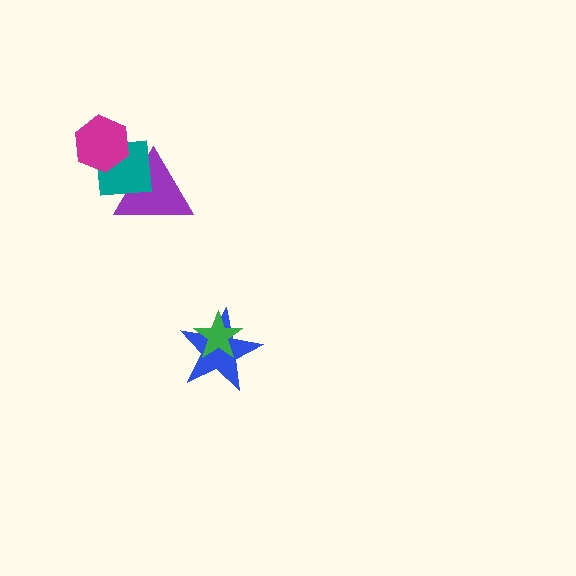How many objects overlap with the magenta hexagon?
1 object overlaps with the magenta hexagon.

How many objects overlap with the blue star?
1 object overlaps with the blue star.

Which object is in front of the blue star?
The green star is in front of the blue star.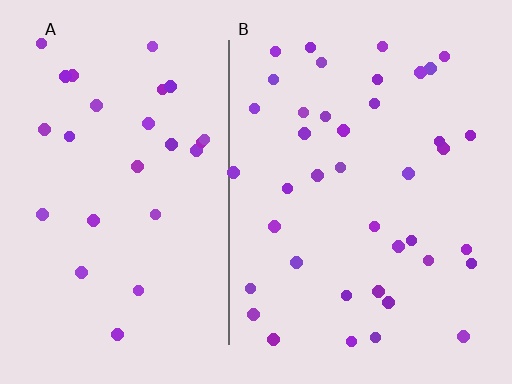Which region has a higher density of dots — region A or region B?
B (the right).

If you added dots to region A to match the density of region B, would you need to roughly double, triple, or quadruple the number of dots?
Approximately double.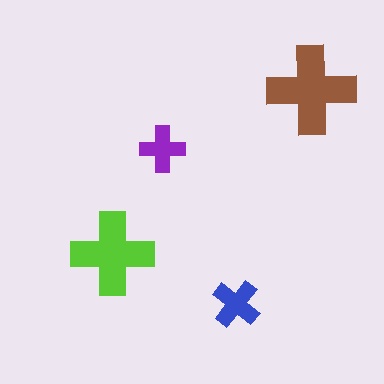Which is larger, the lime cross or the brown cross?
The brown one.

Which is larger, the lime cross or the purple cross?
The lime one.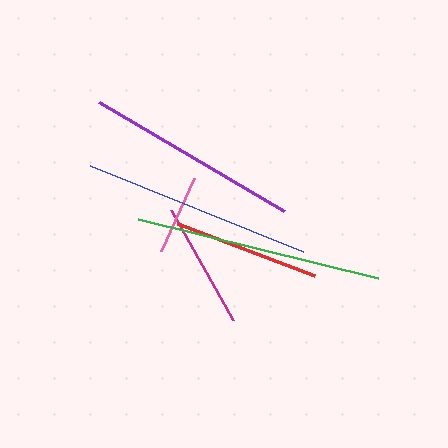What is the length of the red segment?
The red segment is approximately 146 pixels long.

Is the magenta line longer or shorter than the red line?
The red line is longer than the magenta line.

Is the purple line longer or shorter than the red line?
The purple line is longer than the red line.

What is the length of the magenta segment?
The magenta segment is approximately 126 pixels long.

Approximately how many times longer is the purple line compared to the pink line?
The purple line is approximately 2.7 times the length of the pink line.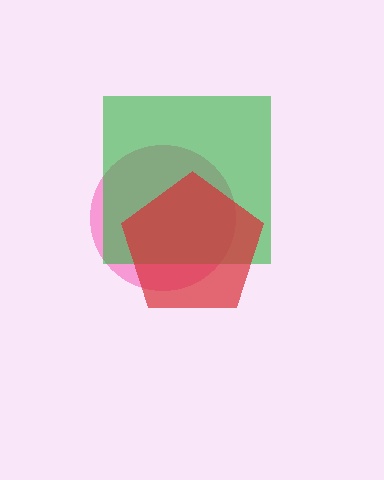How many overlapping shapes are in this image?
There are 3 overlapping shapes in the image.